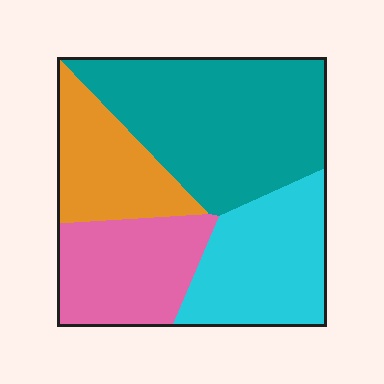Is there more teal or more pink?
Teal.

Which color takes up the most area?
Teal, at roughly 40%.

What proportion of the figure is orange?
Orange takes up between a sixth and a third of the figure.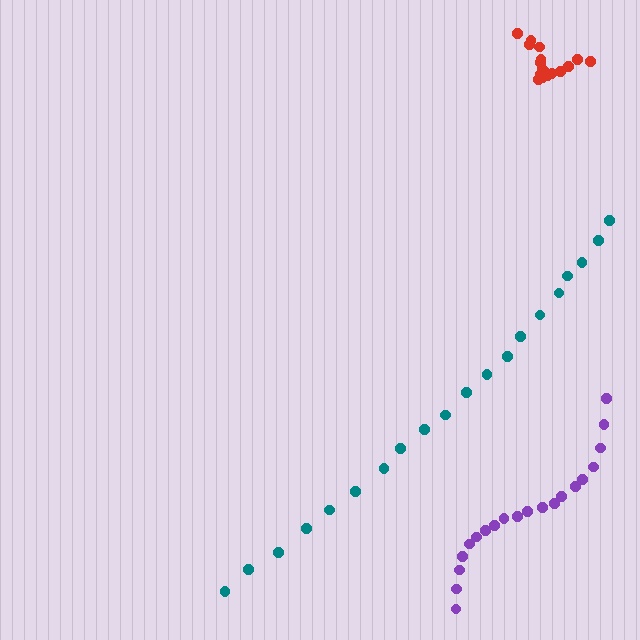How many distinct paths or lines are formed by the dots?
There are 3 distinct paths.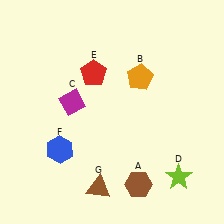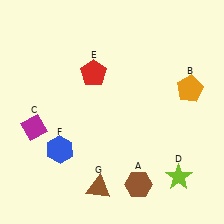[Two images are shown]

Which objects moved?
The objects that moved are: the orange pentagon (B), the magenta diamond (C).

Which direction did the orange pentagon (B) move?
The orange pentagon (B) moved right.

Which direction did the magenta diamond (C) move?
The magenta diamond (C) moved left.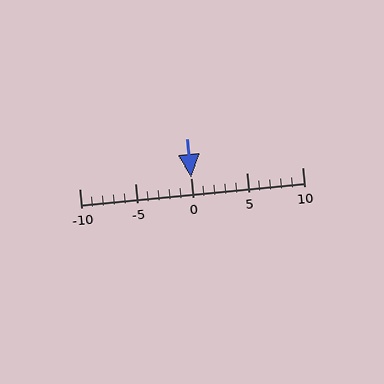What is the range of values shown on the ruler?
The ruler shows values from -10 to 10.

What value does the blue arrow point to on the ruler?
The blue arrow points to approximately 0.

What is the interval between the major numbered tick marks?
The major tick marks are spaced 5 units apart.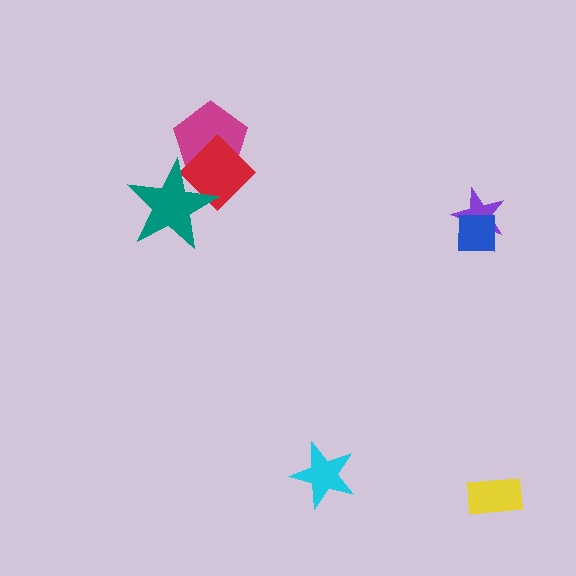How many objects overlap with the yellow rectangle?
0 objects overlap with the yellow rectangle.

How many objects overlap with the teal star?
2 objects overlap with the teal star.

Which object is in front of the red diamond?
The teal star is in front of the red diamond.